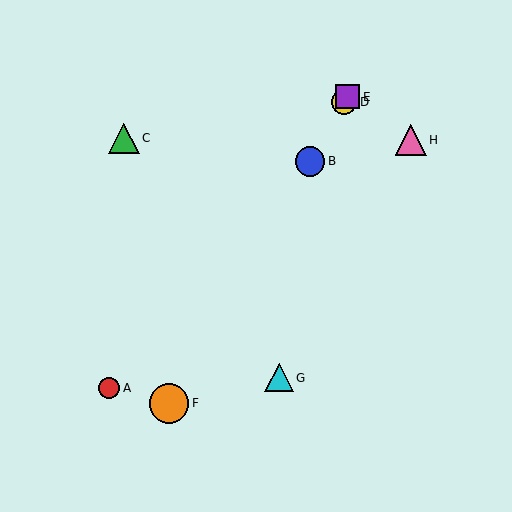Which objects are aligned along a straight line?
Objects B, D, E, F are aligned along a straight line.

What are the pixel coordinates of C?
Object C is at (124, 138).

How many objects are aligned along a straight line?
4 objects (B, D, E, F) are aligned along a straight line.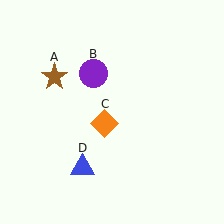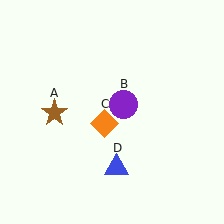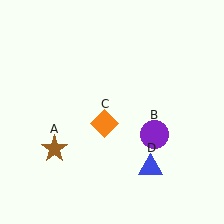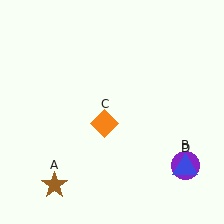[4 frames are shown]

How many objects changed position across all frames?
3 objects changed position: brown star (object A), purple circle (object B), blue triangle (object D).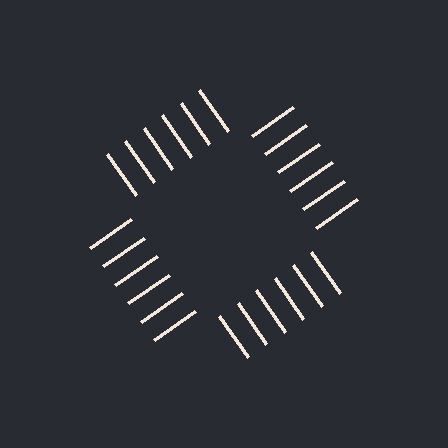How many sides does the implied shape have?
4 sides — the line-ends trace a square.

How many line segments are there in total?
24 — 6 along each of the 4 edges.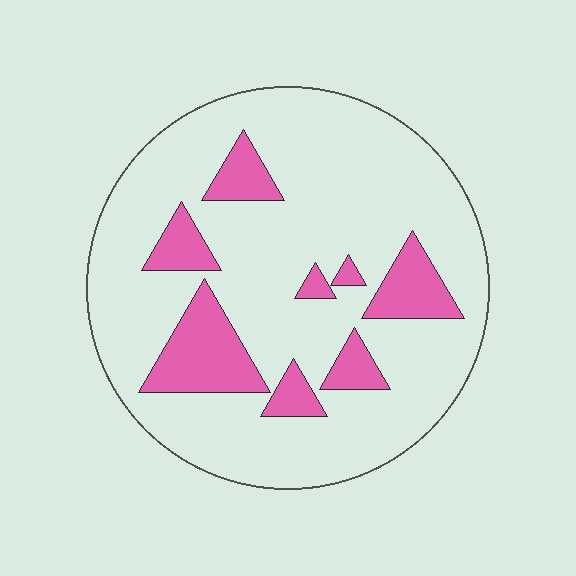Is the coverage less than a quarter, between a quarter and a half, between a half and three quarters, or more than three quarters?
Less than a quarter.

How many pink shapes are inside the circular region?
8.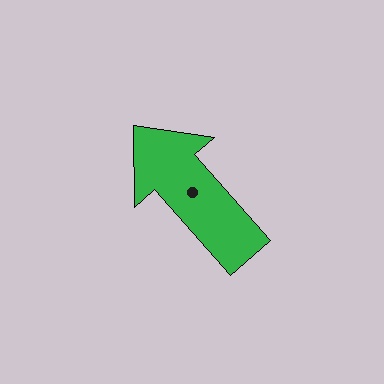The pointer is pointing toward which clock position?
Roughly 11 o'clock.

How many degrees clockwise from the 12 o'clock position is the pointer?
Approximately 319 degrees.